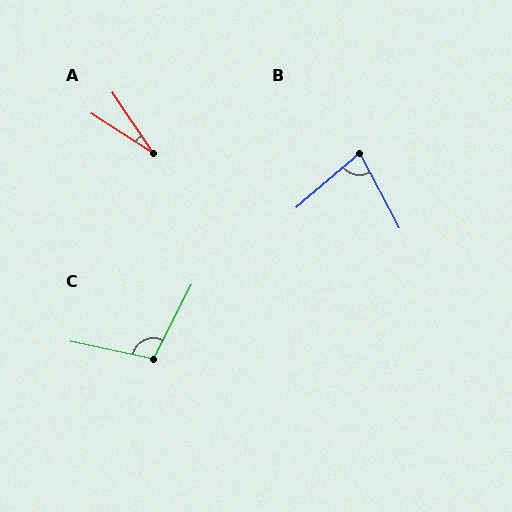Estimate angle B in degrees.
Approximately 77 degrees.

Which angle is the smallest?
A, at approximately 24 degrees.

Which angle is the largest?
C, at approximately 105 degrees.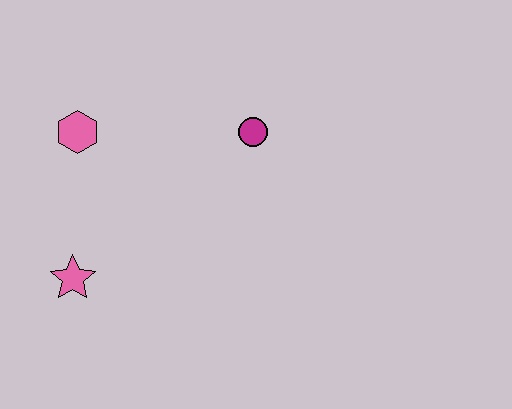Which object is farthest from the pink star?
The magenta circle is farthest from the pink star.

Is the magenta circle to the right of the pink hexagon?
Yes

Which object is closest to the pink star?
The pink hexagon is closest to the pink star.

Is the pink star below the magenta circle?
Yes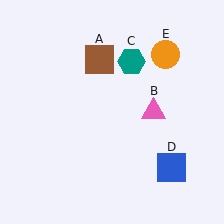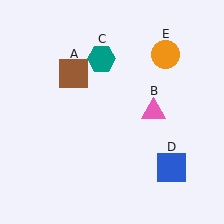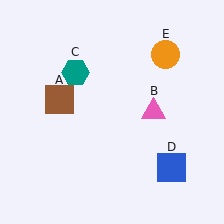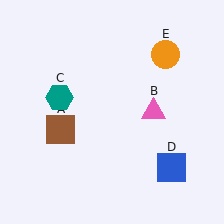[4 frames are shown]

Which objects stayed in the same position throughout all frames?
Pink triangle (object B) and blue square (object D) and orange circle (object E) remained stationary.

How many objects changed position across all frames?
2 objects changed position: brown square (object A), teal hexagon (object C).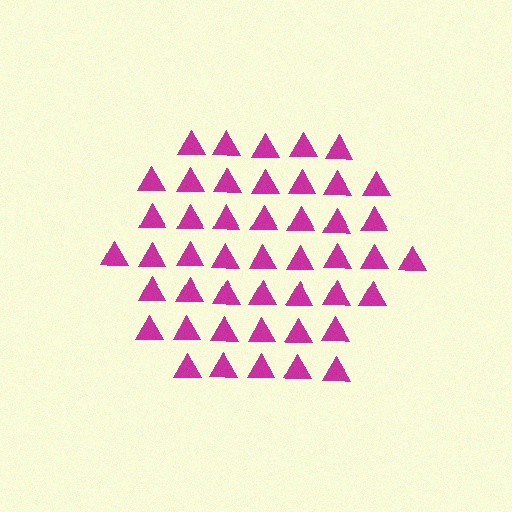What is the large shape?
The large shape is a hexagon.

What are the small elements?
The small elements are triangles.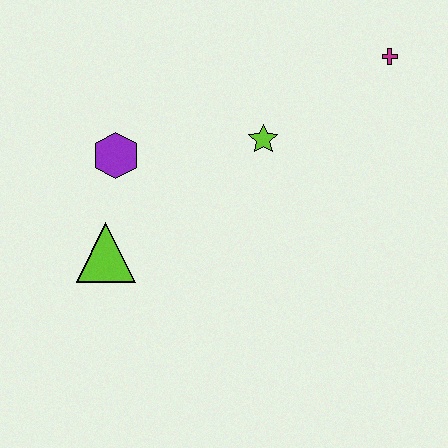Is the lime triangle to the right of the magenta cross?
No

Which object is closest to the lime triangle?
The purple hexagon is closest to the lime triangle.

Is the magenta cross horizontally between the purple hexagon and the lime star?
No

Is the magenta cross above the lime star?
Yes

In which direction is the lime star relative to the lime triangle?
The lime star is to the right of the lime triangle.